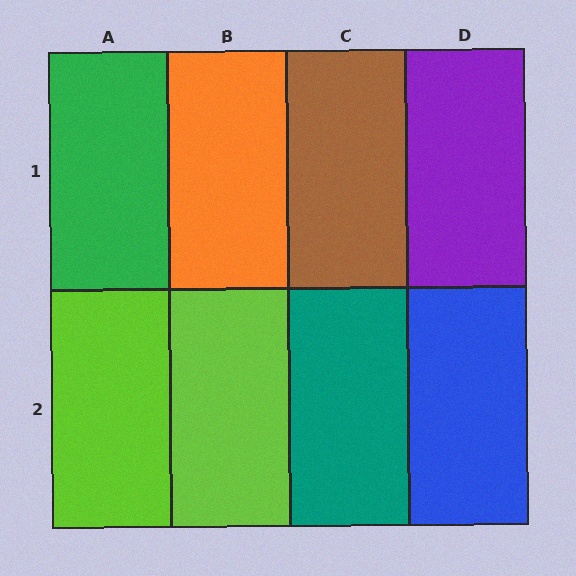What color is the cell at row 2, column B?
Lime.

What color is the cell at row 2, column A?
Lime.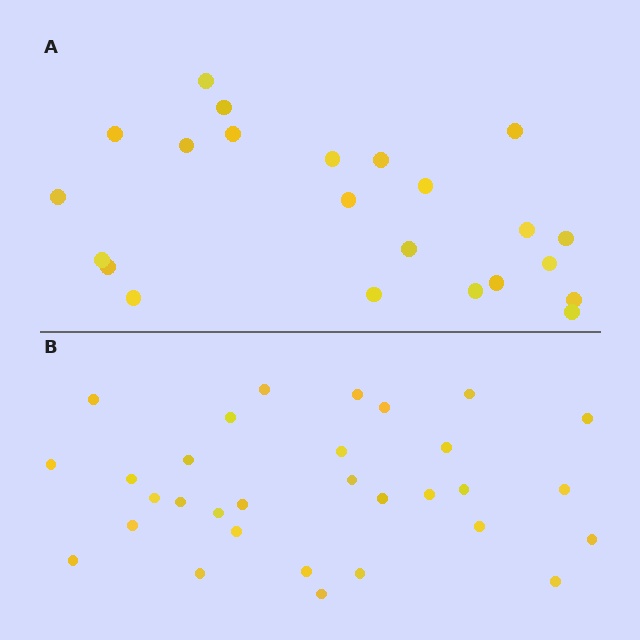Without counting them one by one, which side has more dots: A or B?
Region B (the bottom region) has more dots.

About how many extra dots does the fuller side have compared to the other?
Region B has roughly 8 or so more dots than region A.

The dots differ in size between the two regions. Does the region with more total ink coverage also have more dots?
No. Region A has more total ink coverage because its dots are larger, but region B actually contains more individual dots. Total area can be misleading — the number of items is what matters here.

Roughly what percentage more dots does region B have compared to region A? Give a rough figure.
About 35% more.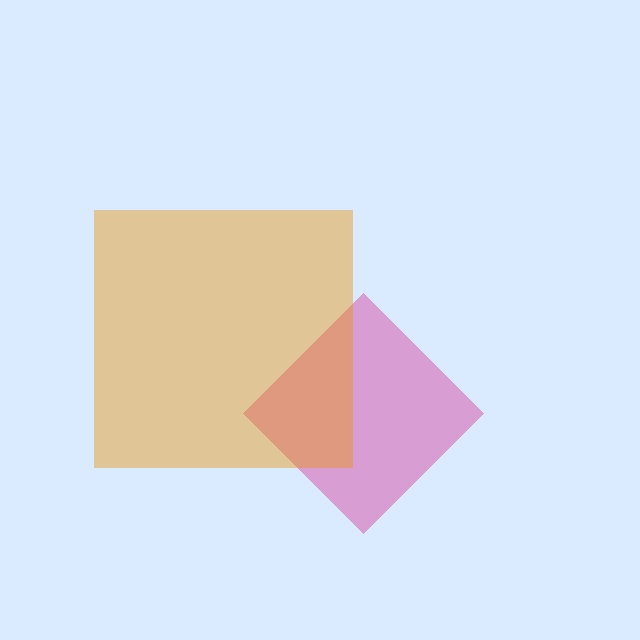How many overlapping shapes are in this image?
There are 2 overlapping shapes in the image.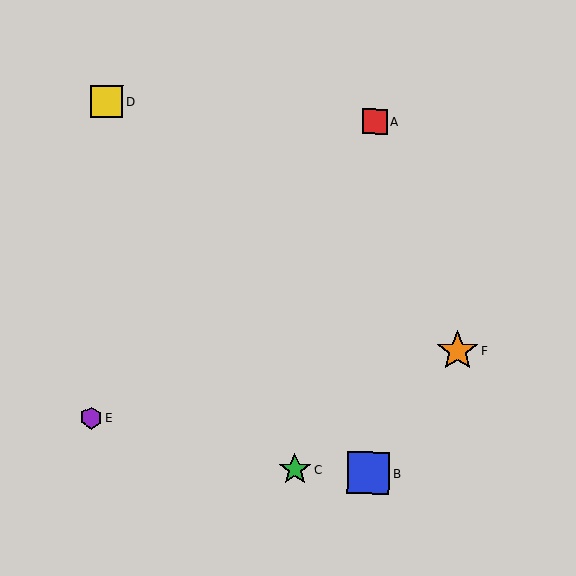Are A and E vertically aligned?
No, A is at x≈375 and E is at x≈91.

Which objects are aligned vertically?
Objects A, B are aligned vertically.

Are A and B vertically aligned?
Yes, both are at x≈375.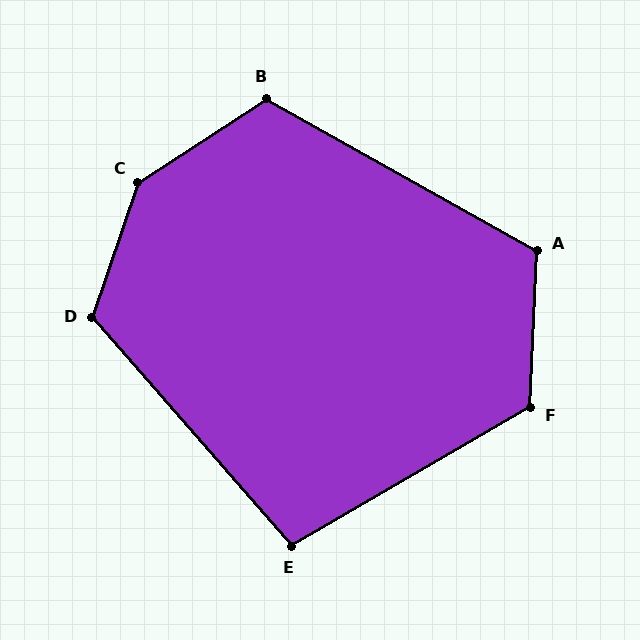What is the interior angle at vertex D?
Approximately 120 degrees (obtuse).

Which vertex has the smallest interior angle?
E, at approximately 101 degrees.